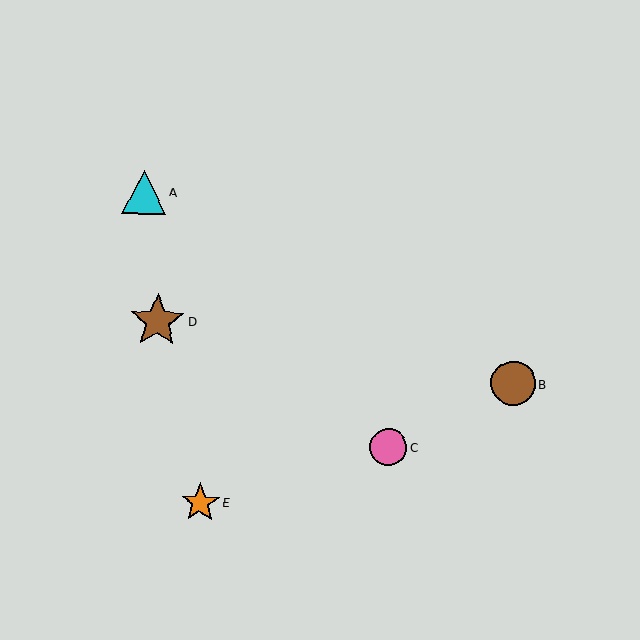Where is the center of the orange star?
The center of the orange star is at (200, 503).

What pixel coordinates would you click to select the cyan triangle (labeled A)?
Click at (144, 192) to select the cyan triangle A.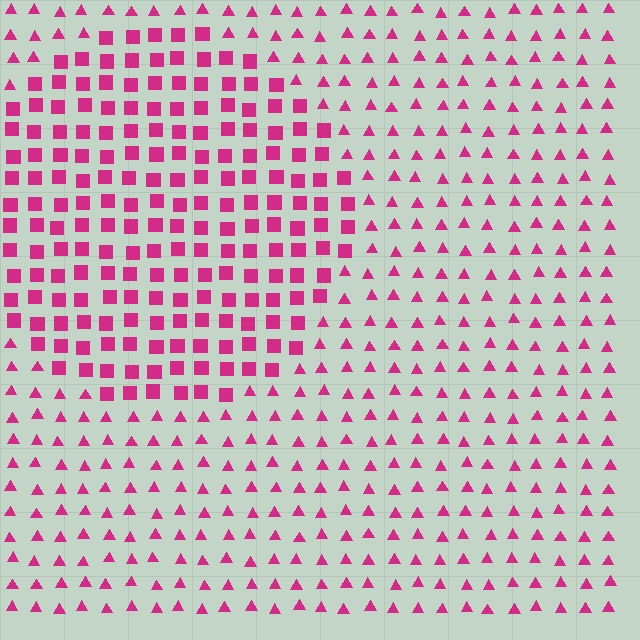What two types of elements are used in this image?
The image uses squares inside the circle region and triangles outside it.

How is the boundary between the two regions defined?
The boundary is defined by a change in element shape: squares inside vs. triangles outside. All elements share the same color and spacing.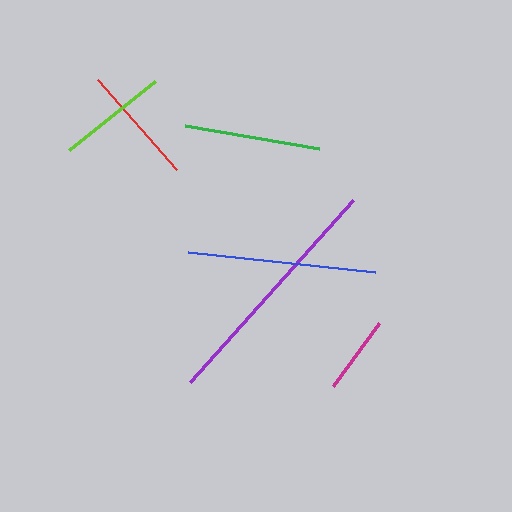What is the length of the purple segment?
The purple segment is approximately 244 pixels long.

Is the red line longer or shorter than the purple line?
The purple line is longer than the red line.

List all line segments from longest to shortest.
From longest to shortest: purple, blue, green, red, lime, magenta.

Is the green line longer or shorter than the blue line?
The blue line is longer than the green line.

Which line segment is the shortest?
The magenta line is the shortest at approximately 78 pixels.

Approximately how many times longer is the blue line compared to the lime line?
The blue line is approximately 1.7 times the length of the lime line.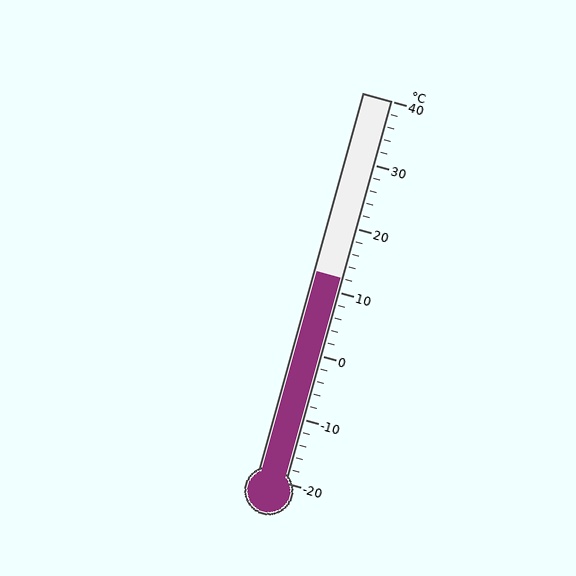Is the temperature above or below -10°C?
The temperature is above -10°C.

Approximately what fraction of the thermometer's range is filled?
The thermometer is filled to approximately 55% of its range.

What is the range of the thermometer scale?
The thermometer scale ranges from -20°C to 40°C.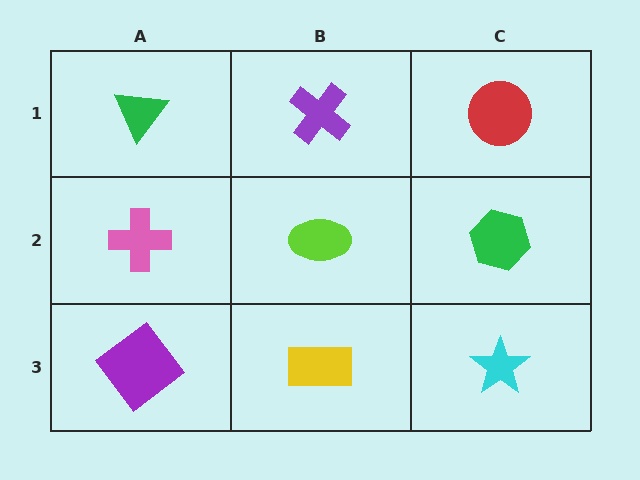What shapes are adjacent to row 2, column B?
A purple cross (row 1, column B), a yellow rectangle (row 3, column B), a pink cross (row 2, column A), a green hexagon (row 2, column C).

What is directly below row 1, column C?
A green hexagon.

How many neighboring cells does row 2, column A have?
3.